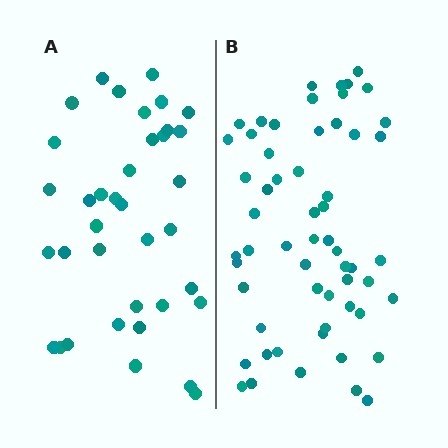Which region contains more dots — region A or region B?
Region B (the right region) has more dots.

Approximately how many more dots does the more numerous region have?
Region B has approximately 20 more dots than region A.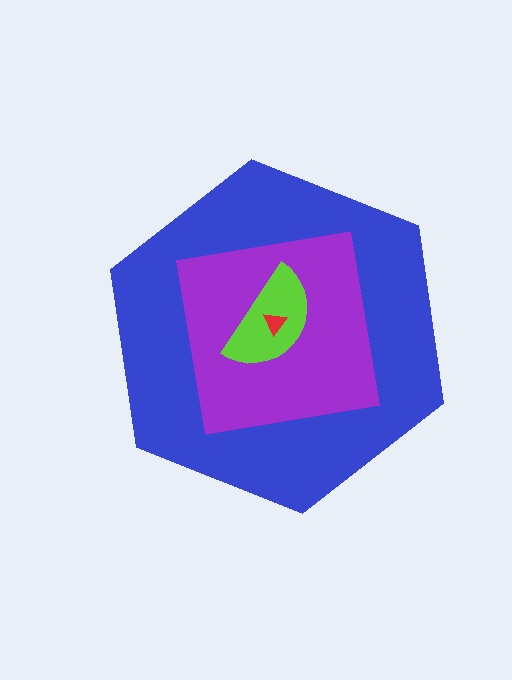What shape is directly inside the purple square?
The lime semicircle.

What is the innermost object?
The red triangle.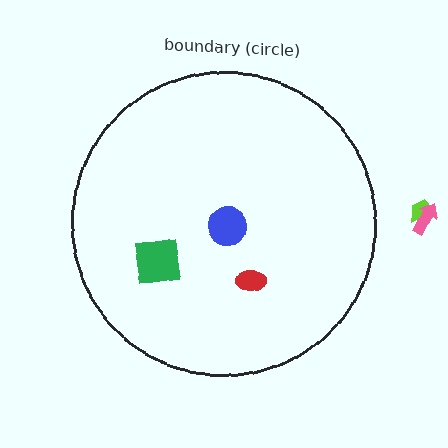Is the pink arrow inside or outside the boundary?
Outside.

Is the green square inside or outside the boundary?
Inside.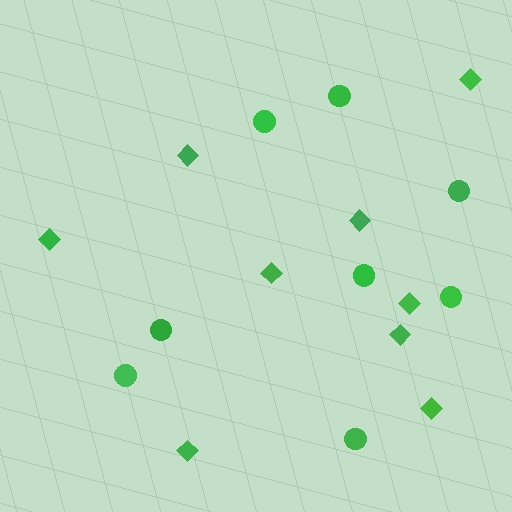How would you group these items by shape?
There are 2 groups: one group of circles (8) and one group of diamonds (9).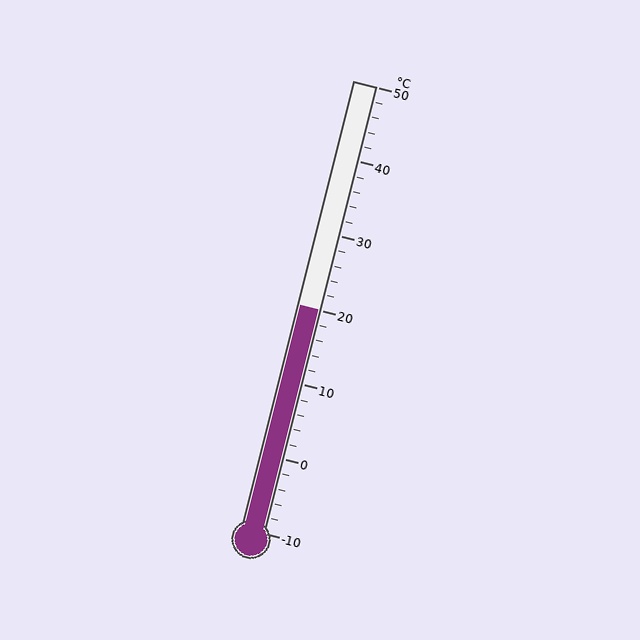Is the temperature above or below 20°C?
The temperature is at 20°C.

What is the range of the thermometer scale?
The thermometer scale ranges from -10°C to 50°C.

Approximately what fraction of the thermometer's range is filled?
The thermometer is filled to approximately 50% of its range.